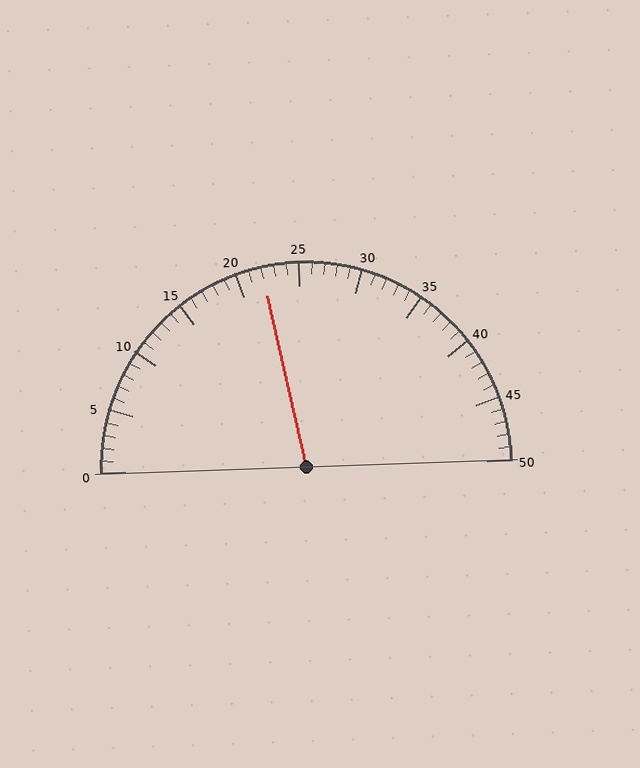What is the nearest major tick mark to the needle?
The nearest major tick mark is 20.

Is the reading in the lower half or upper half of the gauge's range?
The reading is in the lower half of the range (0 to 50).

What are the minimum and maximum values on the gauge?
The gauge ranges from 0 to 50.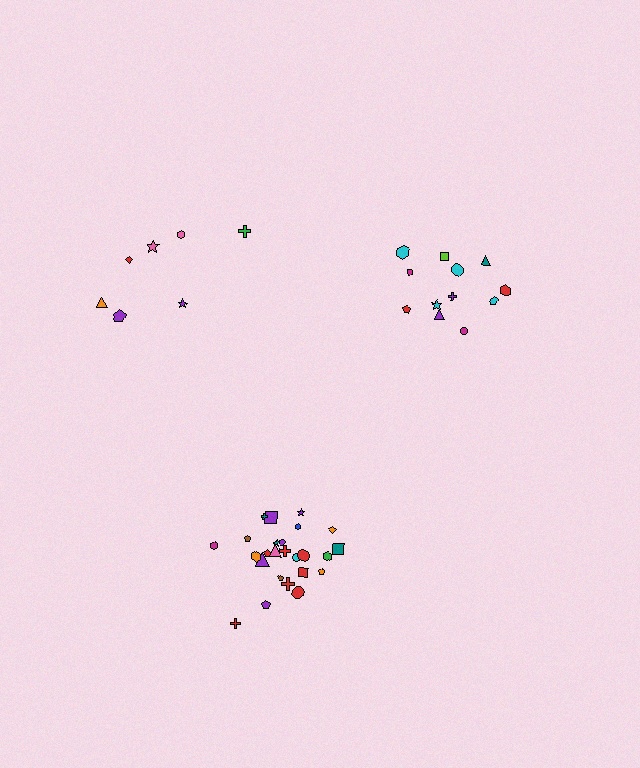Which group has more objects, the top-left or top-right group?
The top-right group.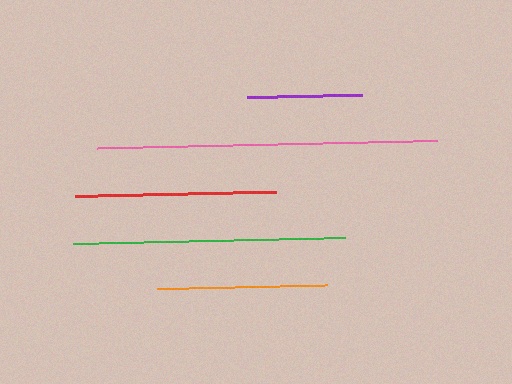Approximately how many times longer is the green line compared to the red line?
The green line is approximately 1.4 times the length of the red line.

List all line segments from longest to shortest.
From longest to shortest: pink, green, red, orange, purple.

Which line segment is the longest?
The pink line is the longest at approximately 339 pixels.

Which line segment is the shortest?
The purple line is the shortest at approximately 115 pixels.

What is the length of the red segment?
The red segment is approximately 201 pixels long.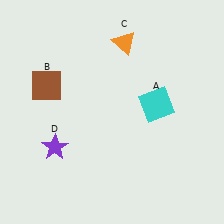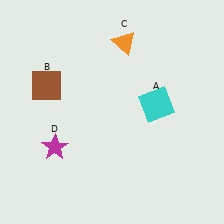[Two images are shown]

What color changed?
The star (D) changed from purple in Image 1 to magenta in Image 2.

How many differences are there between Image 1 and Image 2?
There is 1 difference between the two images.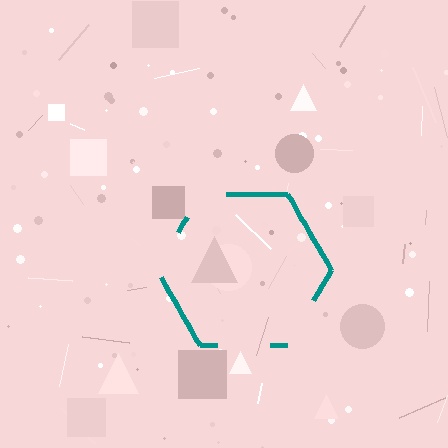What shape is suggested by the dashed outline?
The dashed outline suggests a hexagon.